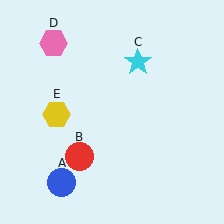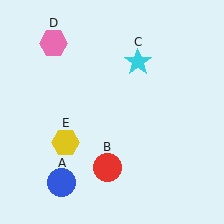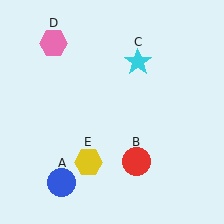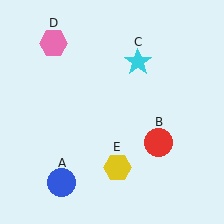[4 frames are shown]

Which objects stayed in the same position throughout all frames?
Blue circle (object A) and cyan star (object C) and pink hexagon (object D) remained stationary.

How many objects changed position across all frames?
2 objects changed position: red circle (object B), yellow hexagon (object E).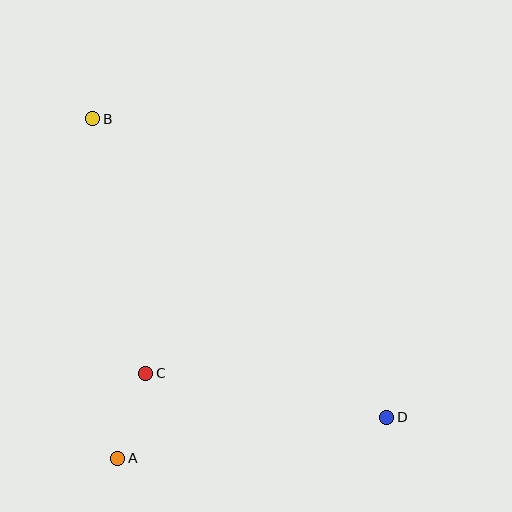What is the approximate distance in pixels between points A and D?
The distance between A and D is approximately 272 pixels.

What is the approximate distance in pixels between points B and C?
The distance between B and C is approximately 260 pixels.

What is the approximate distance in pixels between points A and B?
The distance between A and B is approximately 340 pixels.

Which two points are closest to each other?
Points A and C are closest to each other.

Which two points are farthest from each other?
Points B and D are farthest from each other.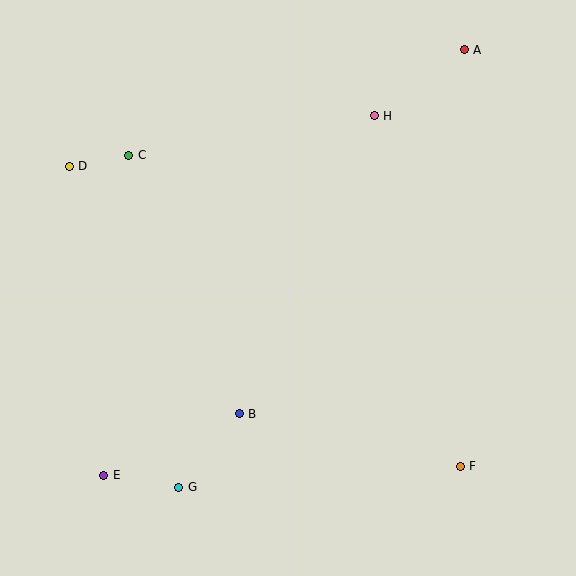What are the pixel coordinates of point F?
Point F is at (460, 466).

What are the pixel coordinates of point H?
Point H is at (374, 116).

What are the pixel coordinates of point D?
Point D is at (69, 166).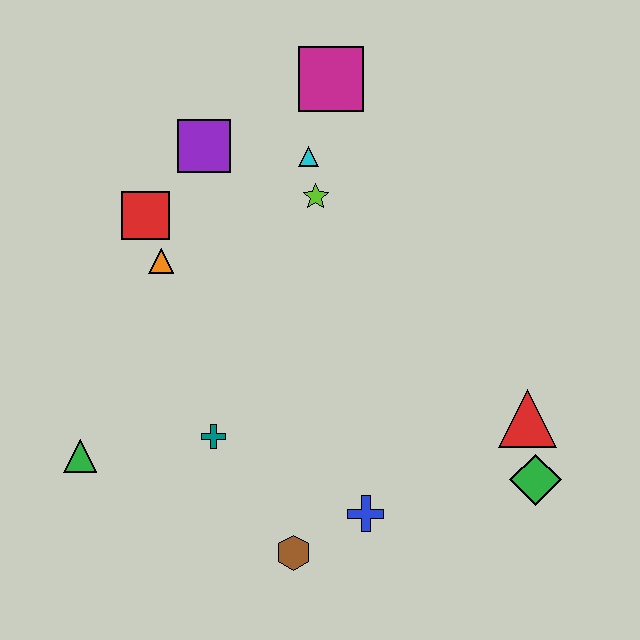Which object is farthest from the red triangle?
The green triangle is farthest from the red triangle.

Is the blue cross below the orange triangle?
Yes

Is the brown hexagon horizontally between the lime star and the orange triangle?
Yes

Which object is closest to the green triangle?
The teal cross is closest to the green triangle.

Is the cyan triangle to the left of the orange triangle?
No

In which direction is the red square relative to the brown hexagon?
The red square is above the brown hexagon.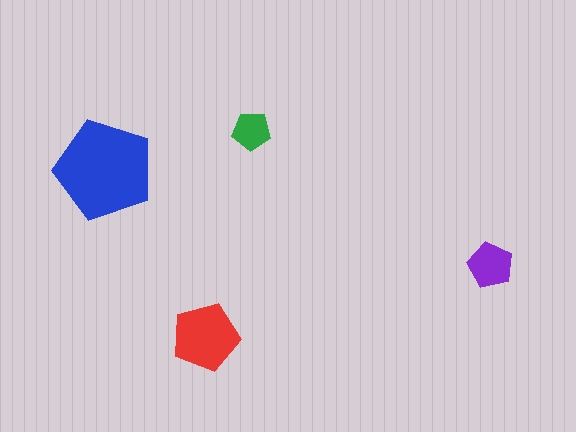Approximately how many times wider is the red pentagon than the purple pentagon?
About 1.5 times wider.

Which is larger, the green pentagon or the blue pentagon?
The blue one.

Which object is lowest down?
The red pentagon is bottommost.